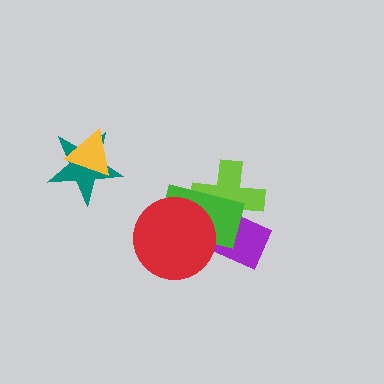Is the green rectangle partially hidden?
Yes, it is partially covered by another shape.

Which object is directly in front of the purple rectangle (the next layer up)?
The green rectangle is directly in front of the purple rectangle.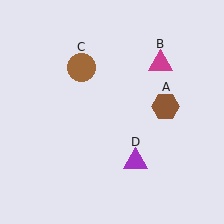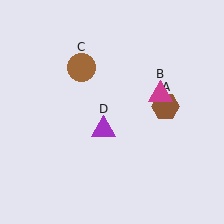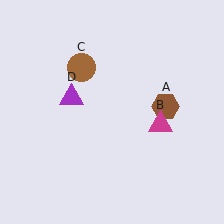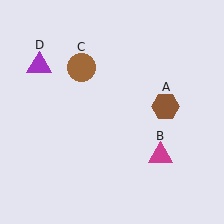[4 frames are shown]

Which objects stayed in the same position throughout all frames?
Brown hexagon (object A) and brown circle (object C) remained stationary.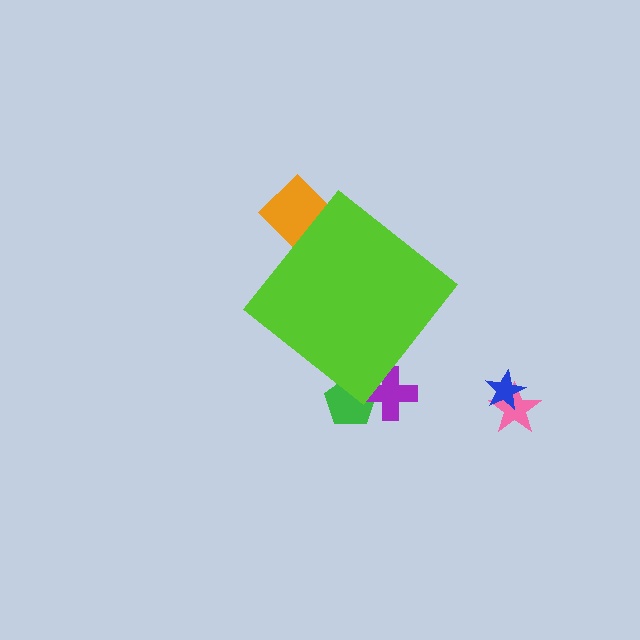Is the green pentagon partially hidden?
Yes, the green pentagon is partially hidden behind the lime diamond.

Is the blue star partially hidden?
No, the blue star is fully visible.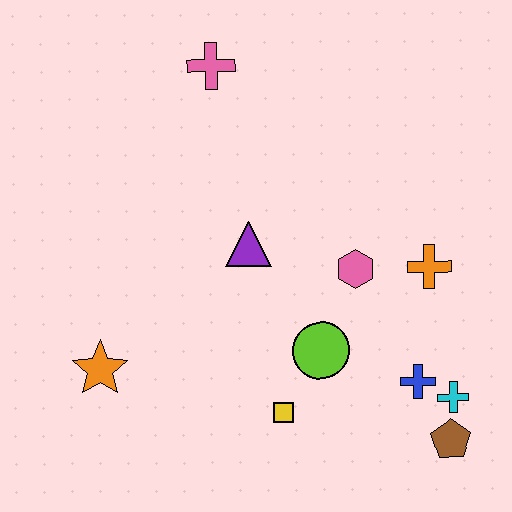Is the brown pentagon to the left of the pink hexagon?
No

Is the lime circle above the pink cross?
No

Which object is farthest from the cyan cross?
The pink cross is farthest from the cyan cross.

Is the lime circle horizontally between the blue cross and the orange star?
Yes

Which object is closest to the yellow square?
The lime circle is closest to the yellow square.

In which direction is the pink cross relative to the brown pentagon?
The pink cross is above the brown pentagon.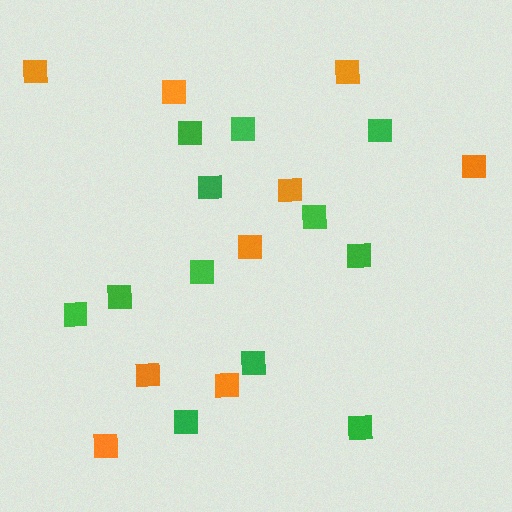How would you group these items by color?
There are 2 groups: one group of green squares (12) and one group of orange squares (9).